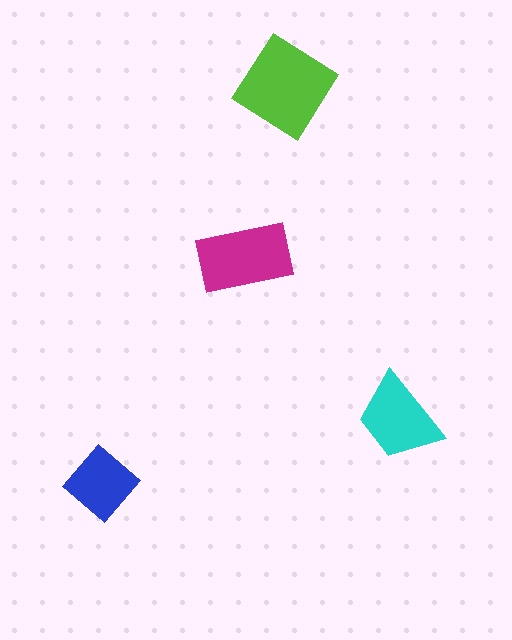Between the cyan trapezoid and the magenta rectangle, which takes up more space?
The magenta rectangle.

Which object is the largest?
The lime diamond.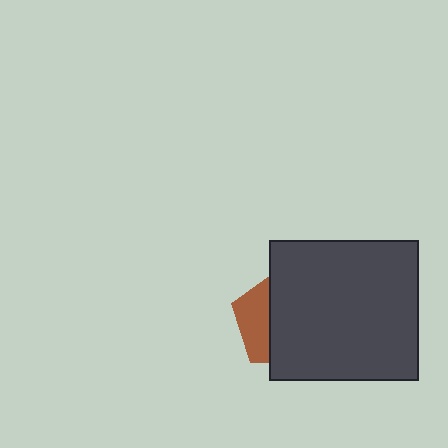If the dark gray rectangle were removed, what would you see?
You would see the complete brown pentagon.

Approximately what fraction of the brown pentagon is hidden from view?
Roughly 66% of the brown pentagon is hidden behind the dark gray rectangle.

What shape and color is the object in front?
The object in front is a dark gray rectangle.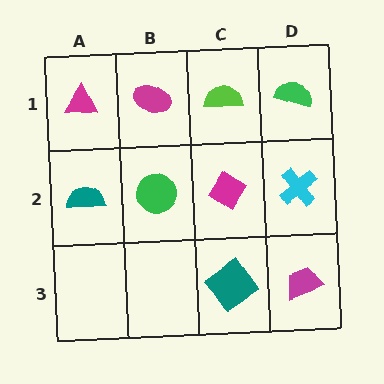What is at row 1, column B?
A magenta ellipse.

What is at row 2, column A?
A teal semicircle.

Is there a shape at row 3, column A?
No, that cell is empty.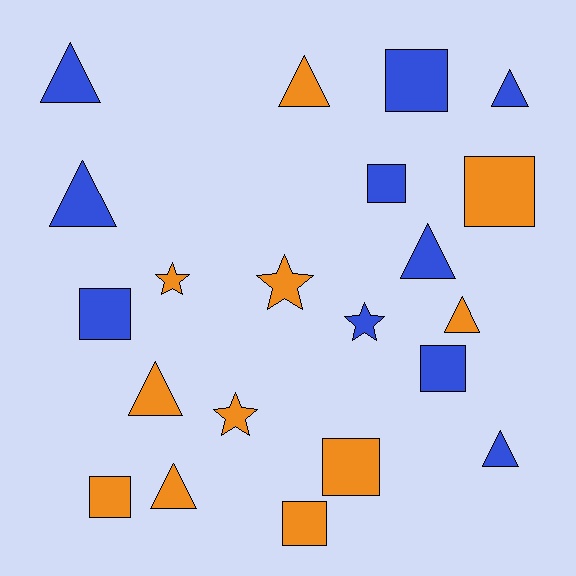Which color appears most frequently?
Orange, with 11 objects.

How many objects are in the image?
There are 21 objects.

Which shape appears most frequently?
Triangle, with 9 objects.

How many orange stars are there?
There are 3 orange stars.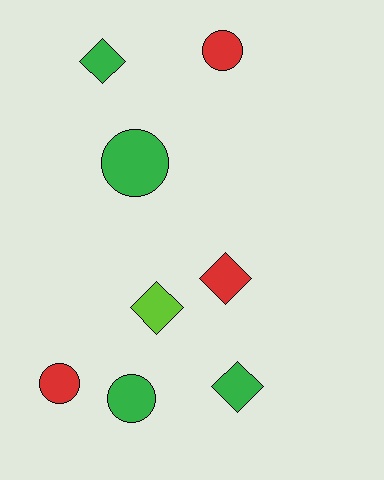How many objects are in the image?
There are 8 objects.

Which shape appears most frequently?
Circle, with 4 objects.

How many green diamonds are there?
There are 2 green diamonds.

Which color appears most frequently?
Green, with 4 objects.